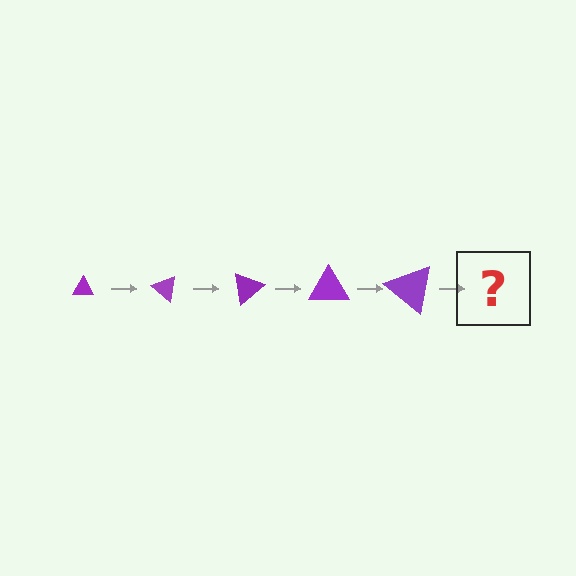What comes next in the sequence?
The next element should be a triangle, larger than the previous one and rotated 200 degrees from the start.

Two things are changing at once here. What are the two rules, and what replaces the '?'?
The two rules are that the triangle grows larger each step and it rotates 40 degrees each step. The '?' should be a triangle, larger than the previous one and rotated 200 degrees from the start.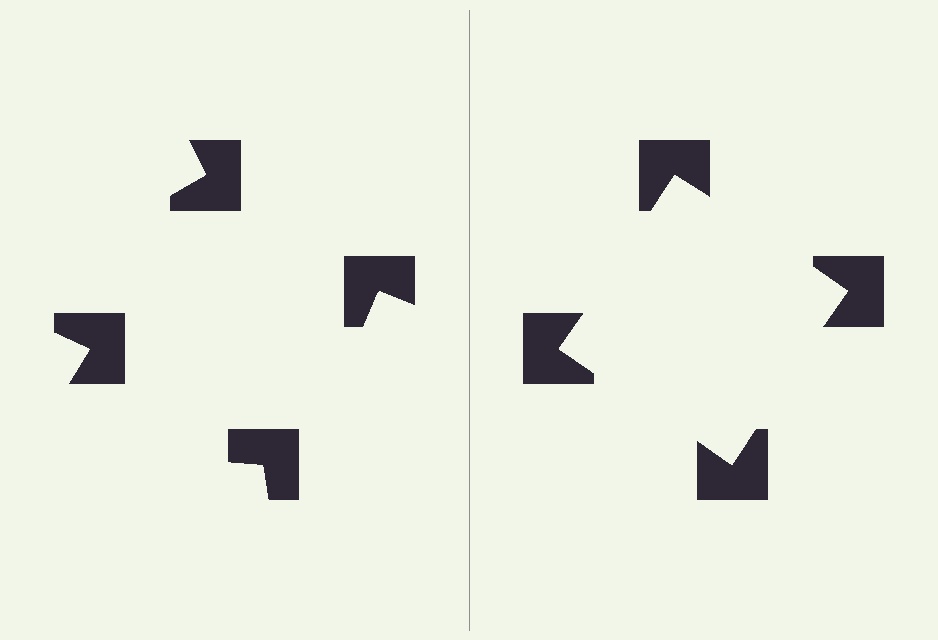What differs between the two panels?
The notched squares are positioned identically on both sides; only the wedge orientations differ. On the right they align to a square; on the left they are misaligned.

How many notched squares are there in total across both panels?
8 — 4 on each side.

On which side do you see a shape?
An illusory square appears on the right side. On the left side the wedge cuts are rotated, so no coherent shape forms.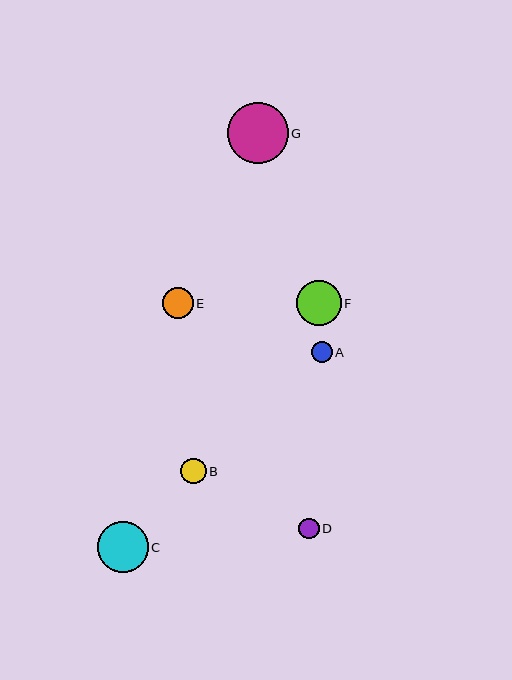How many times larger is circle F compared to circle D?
Circle F is approximately 2.1 times the size of circle D.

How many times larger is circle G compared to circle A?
Circle G is approximately 2.9 times the size of circle A.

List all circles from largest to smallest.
From largest to smallest: G, C, F, E, B, D, A.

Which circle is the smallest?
Circle A is the smallest with a size of approximately 21 pixels.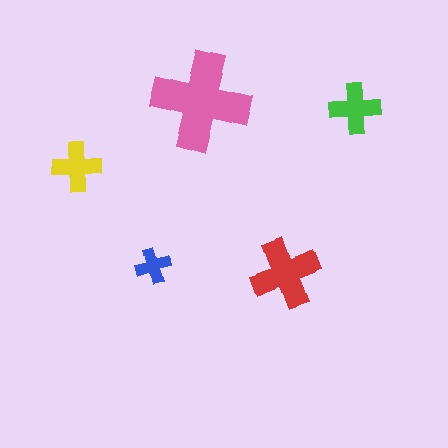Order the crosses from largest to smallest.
the pink one, the red one, the green one, the yellow one, the blue one.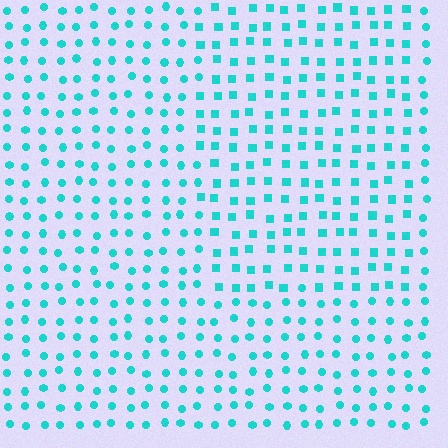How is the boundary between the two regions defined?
The boundary is defined by a change in element shape: squares inside vs. circles outside. All elements share the same color and spacing.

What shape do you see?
I see a rectangle.